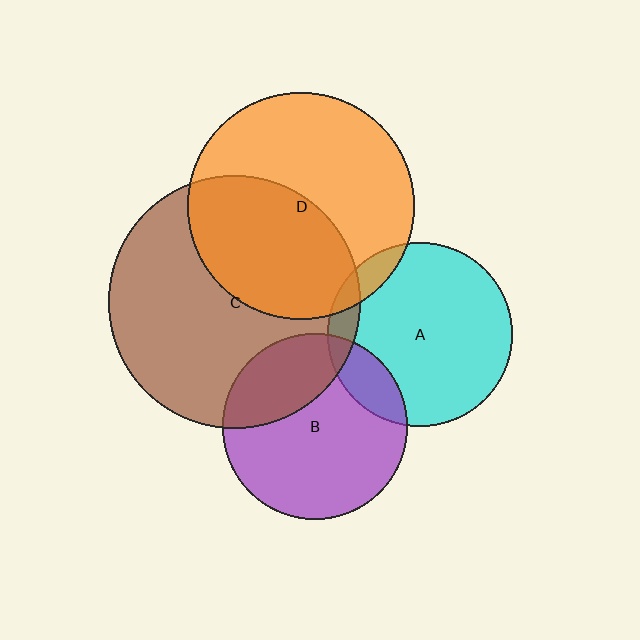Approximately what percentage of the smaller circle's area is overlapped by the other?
Approximately 15%.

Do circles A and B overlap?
Yes.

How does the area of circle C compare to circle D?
Approximately 1.2 times.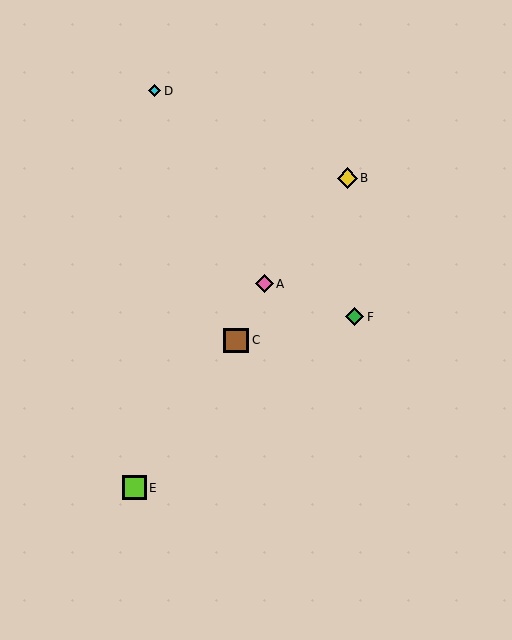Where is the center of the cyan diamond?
The center of the cyan diamond is at (155, 91).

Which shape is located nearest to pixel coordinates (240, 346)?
The brown square (labeled C) at (236, 340) is nearest to that location.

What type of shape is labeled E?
Shape E is a lime square.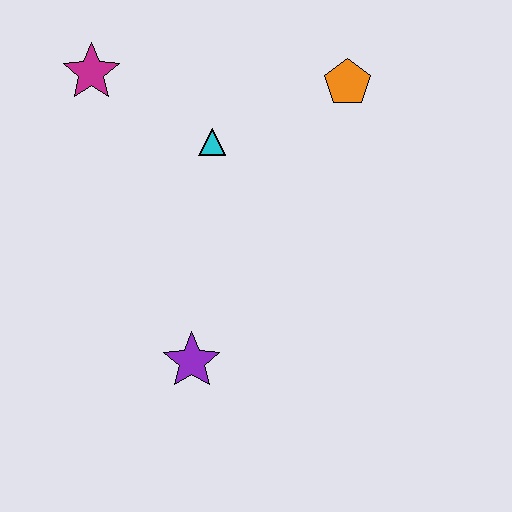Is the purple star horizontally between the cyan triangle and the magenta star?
Yes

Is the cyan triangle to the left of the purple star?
No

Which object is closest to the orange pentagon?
The cyan triangle is closest to the orange pentagon.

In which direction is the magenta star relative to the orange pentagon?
The magenta star is to the left of the orange pentagon.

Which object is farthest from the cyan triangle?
The purple star is farthest from the cyan triangle.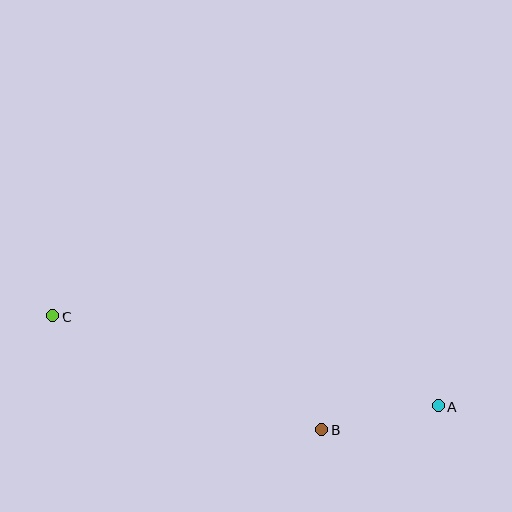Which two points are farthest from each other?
Points A and C are farthest from each other.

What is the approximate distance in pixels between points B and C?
The distance between B and C is approximately 292 pixels.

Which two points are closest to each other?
Points A and B are closest to each other.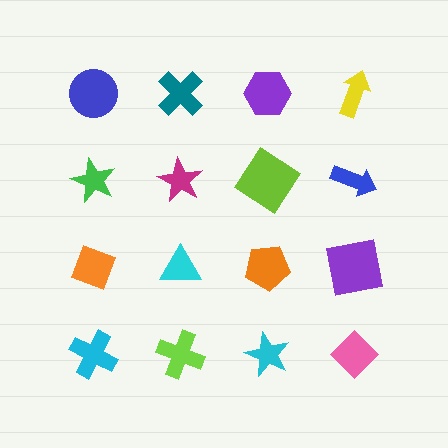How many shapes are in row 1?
4 shapes.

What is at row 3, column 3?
An orange pentagon.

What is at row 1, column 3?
A purple hexagon.